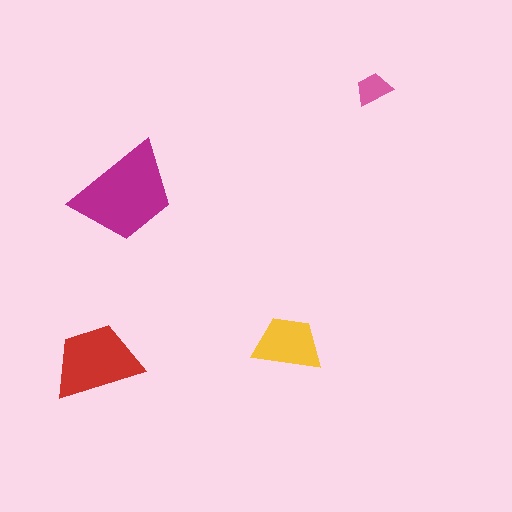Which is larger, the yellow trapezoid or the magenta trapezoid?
The magenta one.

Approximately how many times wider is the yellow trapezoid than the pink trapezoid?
About 2 times wider.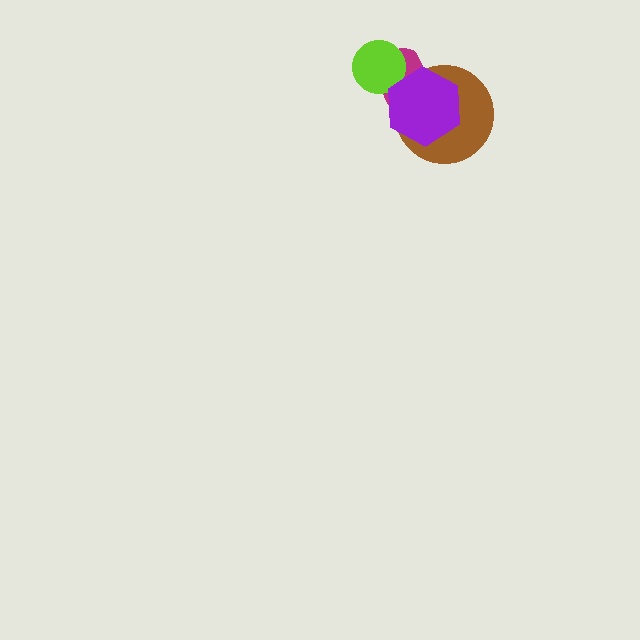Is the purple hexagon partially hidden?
No, no other shape covers it.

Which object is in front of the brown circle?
The purple hexagon is in front of the brown circle.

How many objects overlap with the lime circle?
1 object overlaps with the lime circle.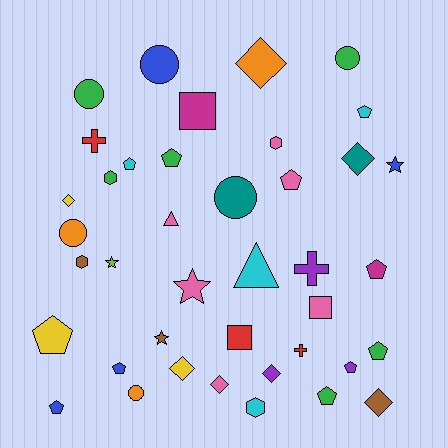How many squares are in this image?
There are 3 squares.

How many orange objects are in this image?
There are 3 orange objects.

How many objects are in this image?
There are 40 objects.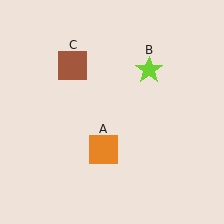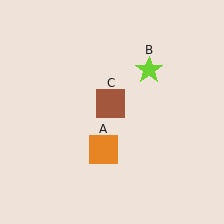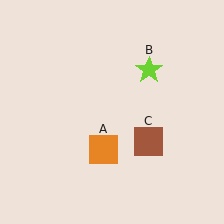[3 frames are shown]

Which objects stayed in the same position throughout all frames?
Orange square (object A) and lime star (object B) remained stationary.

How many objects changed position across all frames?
1 object changed position: brown square (object C).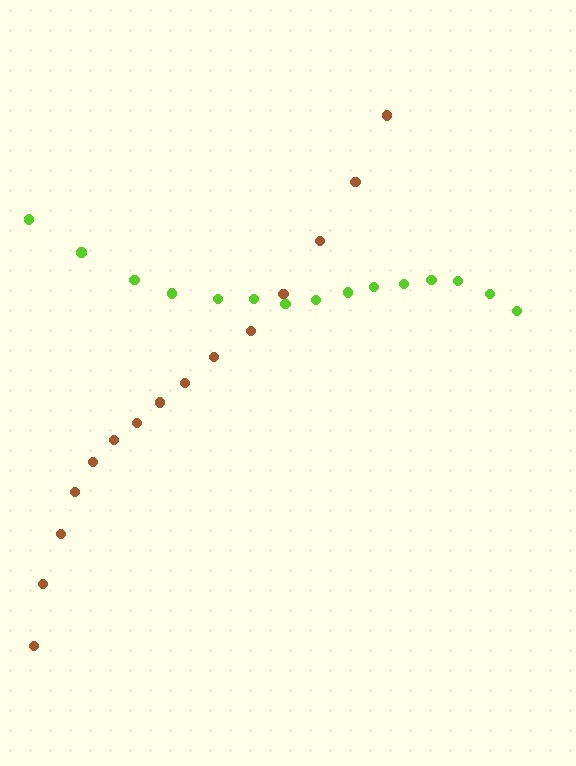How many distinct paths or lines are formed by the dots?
There are 2 distinct paths.